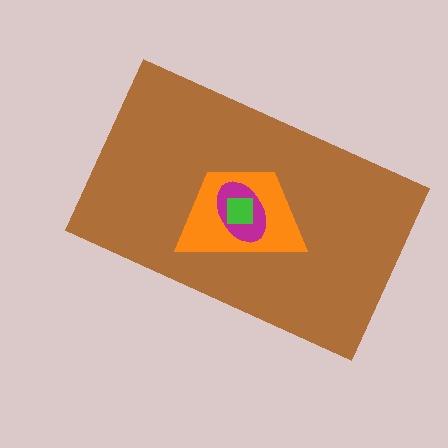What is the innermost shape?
The green square.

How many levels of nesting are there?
4.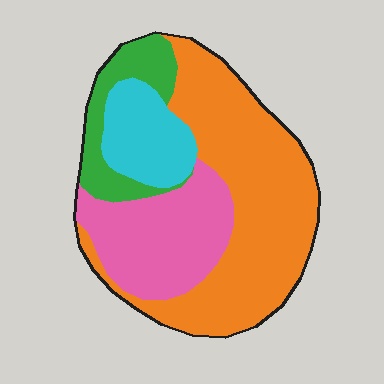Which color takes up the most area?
Orange, at roughly 50%.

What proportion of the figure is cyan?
Cyan takes up about one eighth (1/8) of the figure.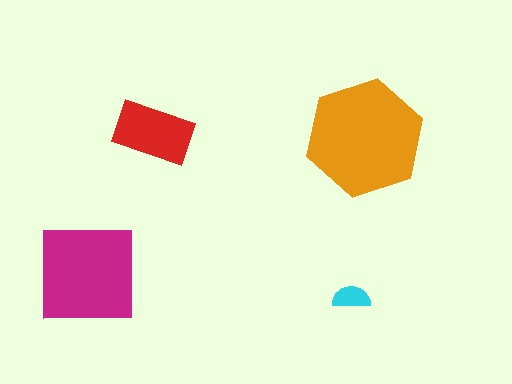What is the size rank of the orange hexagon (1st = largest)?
1st.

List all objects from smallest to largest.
The cyan semicircle, the red rectangle, the magenta square, the orange hexagon.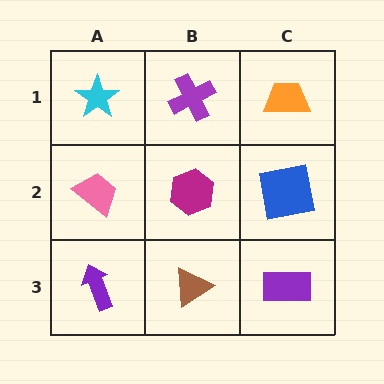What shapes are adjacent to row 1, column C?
A blue square (row 2, column C), a purple cross (row 1, column B).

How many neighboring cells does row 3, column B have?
3.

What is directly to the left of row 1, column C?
A purple cross.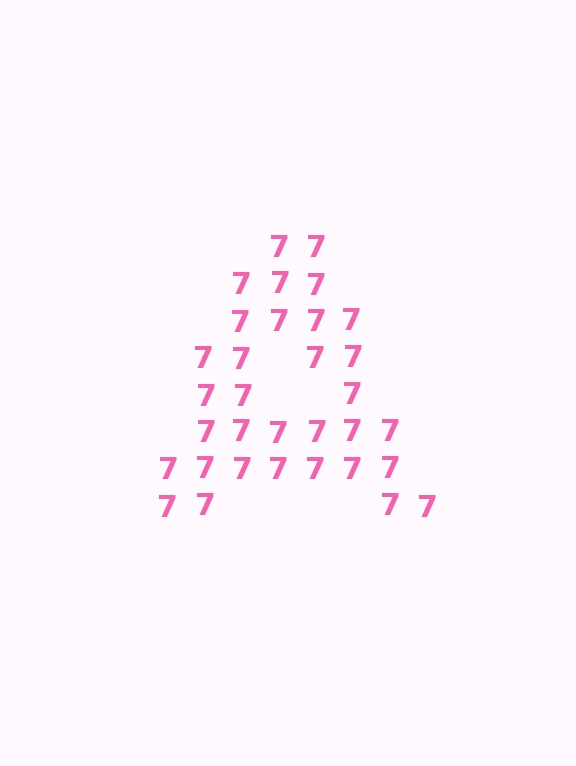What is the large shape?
The large shape is the letter A.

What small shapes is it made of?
It is made of small digit 7's.